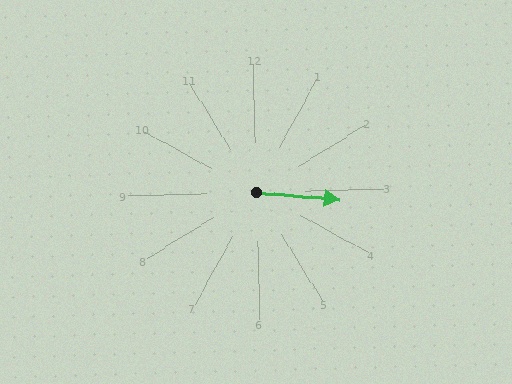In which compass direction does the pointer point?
East.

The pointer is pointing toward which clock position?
Roughly 3 o'clock.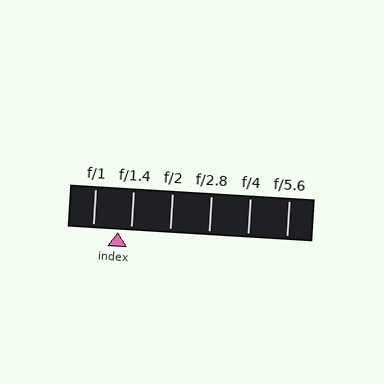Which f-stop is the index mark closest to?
The index mark is closest to f/1.4.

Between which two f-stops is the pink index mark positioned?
The index mark is between f/1 and f/1.4.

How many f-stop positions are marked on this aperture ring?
There are 6 f-stop positions marked.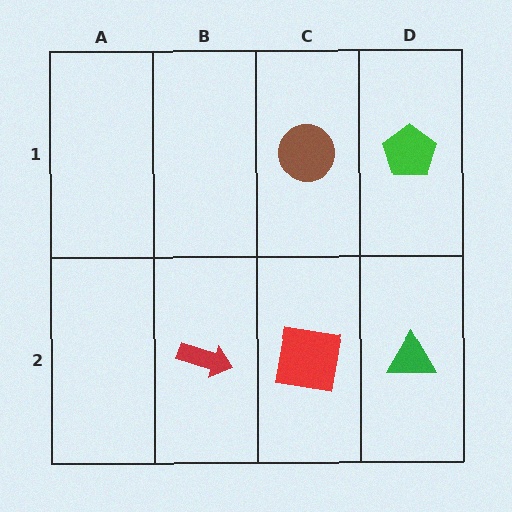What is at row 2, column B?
A red arrow.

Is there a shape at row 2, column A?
No, that cell is empty.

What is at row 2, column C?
A red square.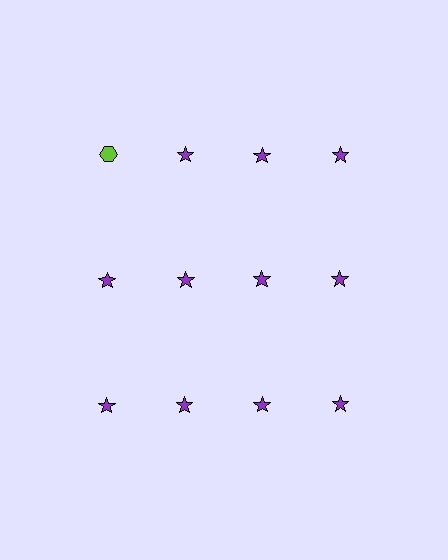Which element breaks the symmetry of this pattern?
The lime hexagon in the top row, leftmost column breaks the symmetry. All other shapes are purple stars.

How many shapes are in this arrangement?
There are 12 shapes arranged in a grid pattern.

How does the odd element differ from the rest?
It differs in both color (lime instead of purple) and shape (hexagon instead of star).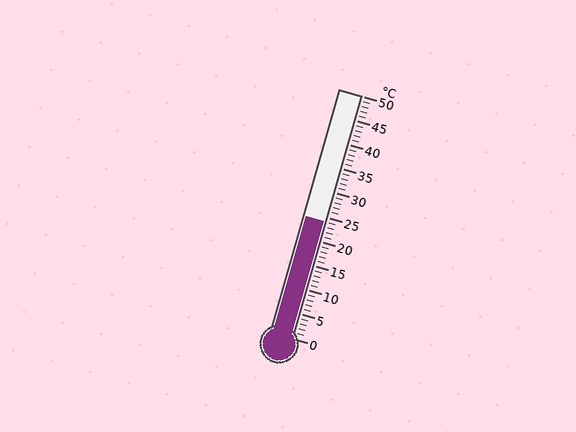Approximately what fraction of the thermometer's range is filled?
The thermometer is filled to approximately 50% of its range.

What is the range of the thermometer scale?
The thermometer scale ranges from 0°C to 50°C.